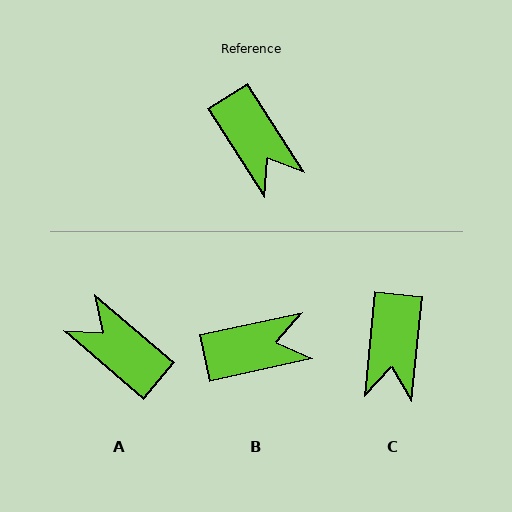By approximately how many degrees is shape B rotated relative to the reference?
Approximately 70 degrees counter-clockwise.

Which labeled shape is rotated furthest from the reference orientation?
A, about 163 degrees away.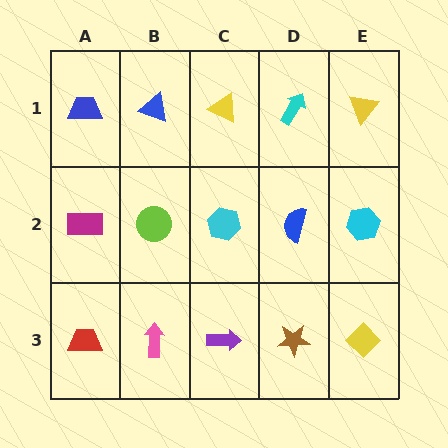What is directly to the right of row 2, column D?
A cyan hexagon.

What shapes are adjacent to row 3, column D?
A blue semicircle (row 2, column D), a purple arrow (row 3, column C), a yellow diamond (row 3, column E).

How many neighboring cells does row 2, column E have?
3.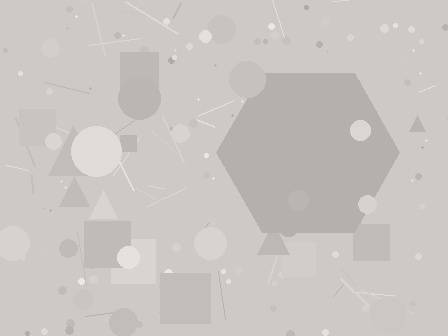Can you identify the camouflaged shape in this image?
The camouflaged shape is a hexagon.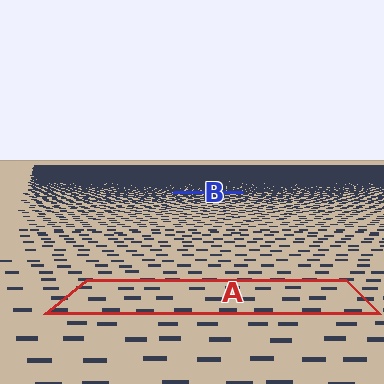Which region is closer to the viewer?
Region A is closer. The texture elements there are larger and more spread out.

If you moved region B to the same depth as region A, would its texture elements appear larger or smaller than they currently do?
They would appear larger. At a closer depth, the same texture elements are projected at a bigger on-screen size.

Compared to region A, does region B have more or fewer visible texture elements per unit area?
Region B has more texture elements per unit area — they are packed more densely because it is farther away.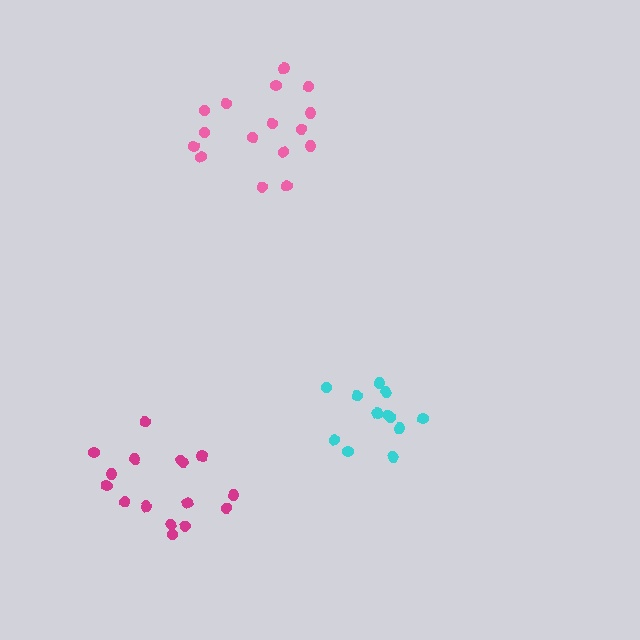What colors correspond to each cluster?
The clusters are colored: pink, cyan, magenta.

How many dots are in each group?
Group 1: 16 dots, Group 2: 13 dots, Group 3: 16 dots (45 total).